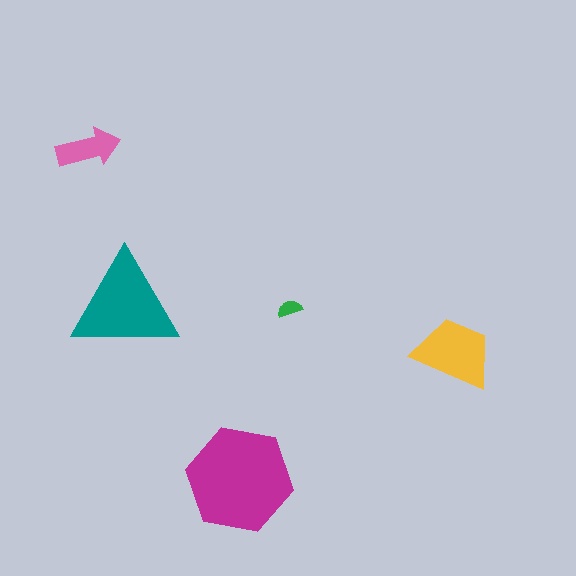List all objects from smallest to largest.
The green semicircle, the pink arrow, the yellow trapezoid, the teal triangle, the magenta hexagon.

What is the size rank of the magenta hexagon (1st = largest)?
1st.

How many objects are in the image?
There are 5 objects in the image.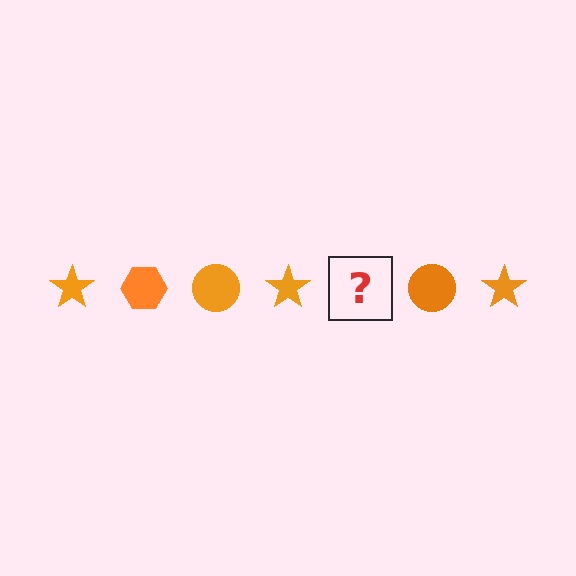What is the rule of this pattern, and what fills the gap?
The rule is that the pattern cycles through star, hexagon, circle shapes in orange. The gap should be filled with an orange hexagon.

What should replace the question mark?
The question mark should be replaced with an orange hexagon.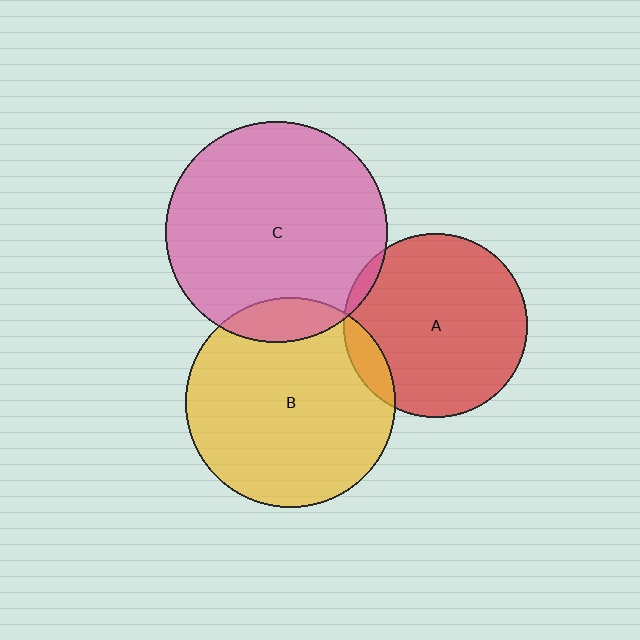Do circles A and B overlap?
Yes.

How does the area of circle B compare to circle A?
Approximately 1.3 times.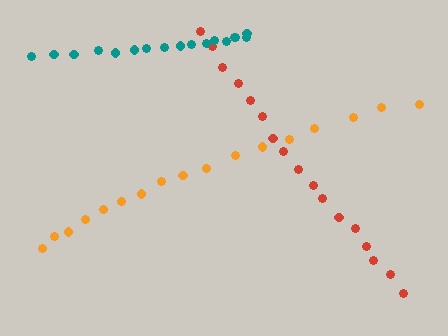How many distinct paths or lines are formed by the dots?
There are 3 distinct paths.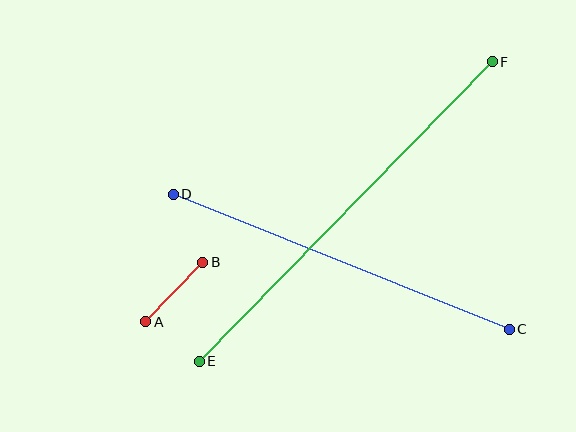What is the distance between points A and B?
The distance is approximately 83 pixels.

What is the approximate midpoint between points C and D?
The midpoint is at approximately (341, 262) pixels.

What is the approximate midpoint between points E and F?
The midpoint is at approximately (346, 211) pixels.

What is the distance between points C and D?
The distance is approximately 362 pixels.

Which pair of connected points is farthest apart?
Points E and F are farthest apart.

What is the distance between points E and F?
The distance is approximately 419 pixels.